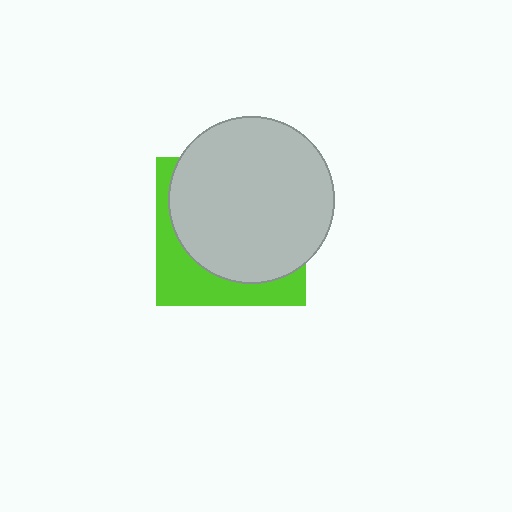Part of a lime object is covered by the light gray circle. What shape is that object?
It is a square.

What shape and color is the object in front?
The object in front is a light gray circle.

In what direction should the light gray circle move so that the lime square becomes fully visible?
The light gray circle should move toward the upper-right. That is the shortest direction to clear the overlap and leave the lime square fully visible.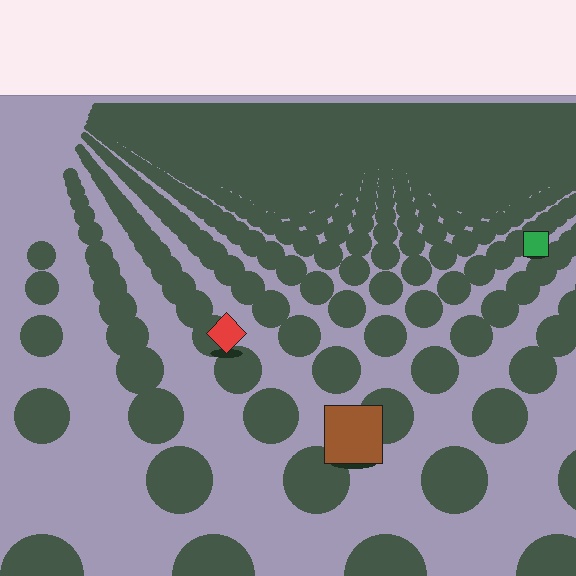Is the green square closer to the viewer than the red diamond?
No. The red diamond is closer — you can tell from the texture gradient: the ground texture is coarser near it.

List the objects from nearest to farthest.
From nearest to farthest: the brown square, the red diamond, the green square.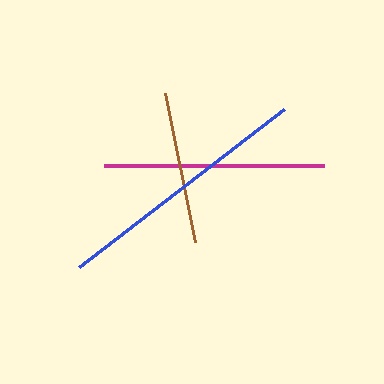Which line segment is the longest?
The blue line is the longest at approximately 259 pixels.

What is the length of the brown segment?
The brown segment is approximately 152 pixels long.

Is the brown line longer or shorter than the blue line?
The blue line is longer than the brown line.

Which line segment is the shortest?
The brown line is the shortest at approximately 152 pixels.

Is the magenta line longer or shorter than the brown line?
The magenta line is longer than the brown line.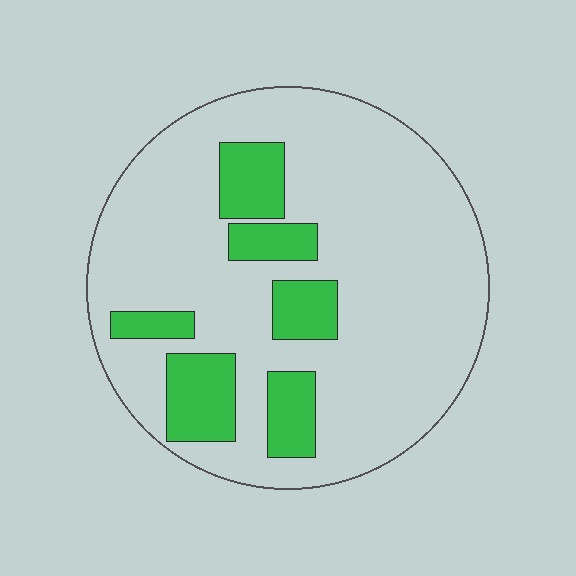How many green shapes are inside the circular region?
6.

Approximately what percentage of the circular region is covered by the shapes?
Approximately 20%.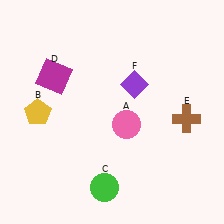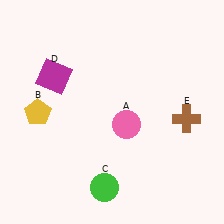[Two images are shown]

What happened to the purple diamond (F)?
The purple diamond (F) was removed in Image 2. It was in the top-right area of Image 1.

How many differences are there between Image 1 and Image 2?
There is 1 difference between the two images.